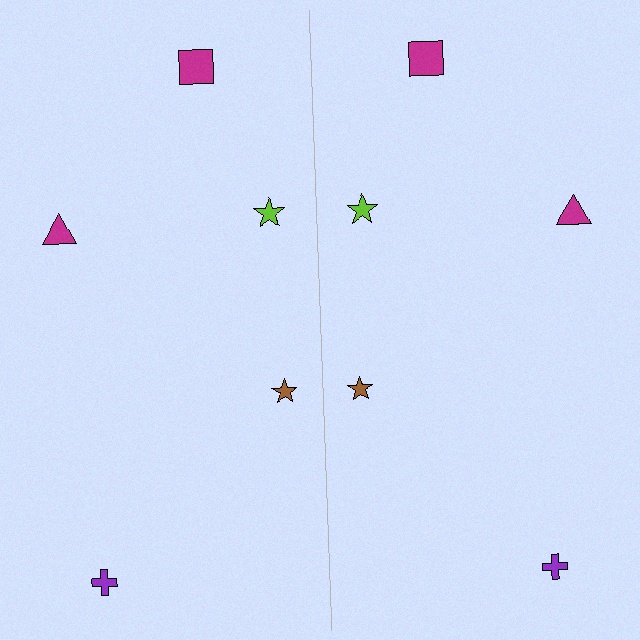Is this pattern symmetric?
Yes, this pattern has bilateral (reflection) symmetry.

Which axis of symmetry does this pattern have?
The pattern has a vertical axis of symmetry running through the center of the image.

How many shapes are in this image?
There are 10 shapes in this image.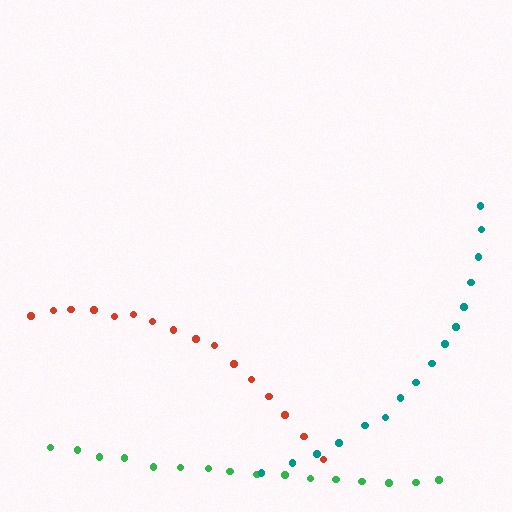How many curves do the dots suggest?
There are 3 distinct paths.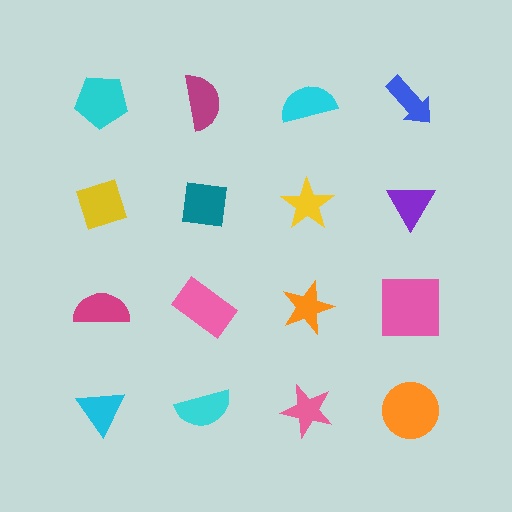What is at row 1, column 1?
A cyan pentagon.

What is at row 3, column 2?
A pink rectangle.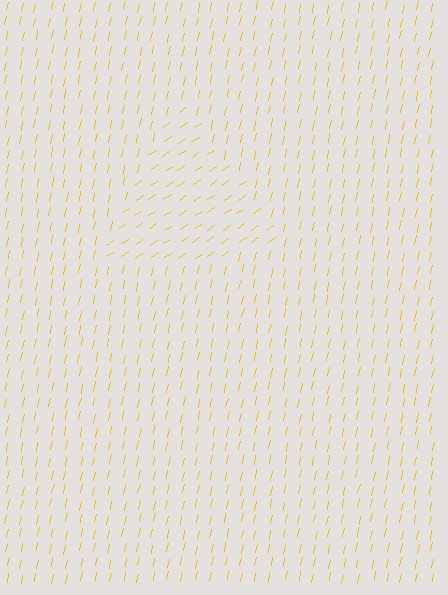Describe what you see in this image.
The image is filled with small yellow line segments. A triangle region in the image has lines oriented differently from the surrounding lines, creating a visible texture boundary.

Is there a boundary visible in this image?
Yes, there is a texture boundary formed by a change in line orientation.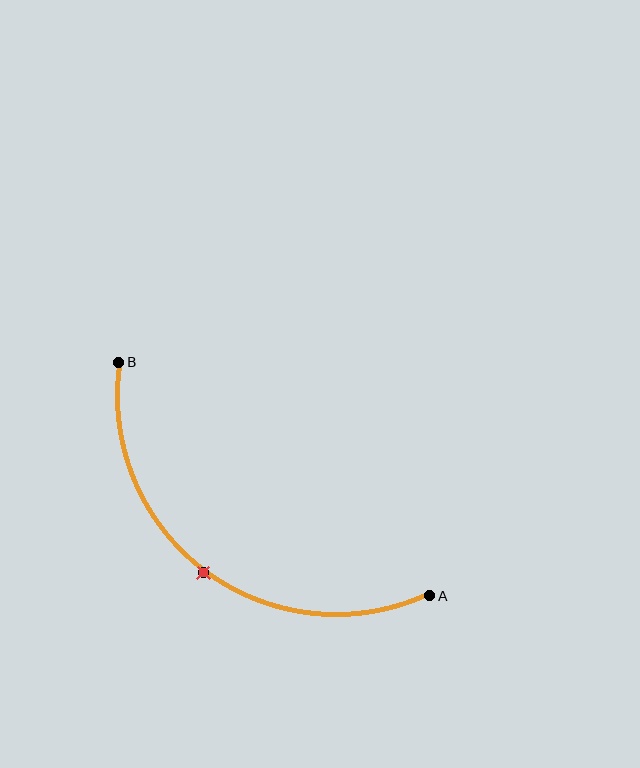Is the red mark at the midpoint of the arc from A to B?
Yes. The red mark lies on the arc at equal arc-length from both A and B — it is the arc midpoint.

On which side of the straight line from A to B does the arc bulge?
The arc bulges below and to the left of the straight line connecting A and B.